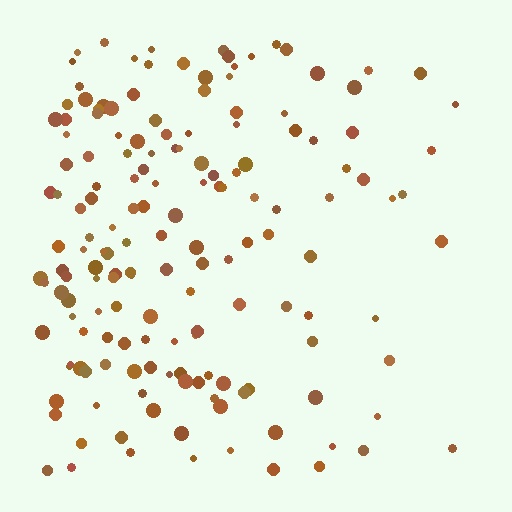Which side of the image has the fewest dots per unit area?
The right.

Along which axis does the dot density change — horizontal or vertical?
Horizontal.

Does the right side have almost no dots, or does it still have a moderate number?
Still a moderate number, just noticeably fewer than the left.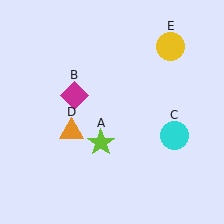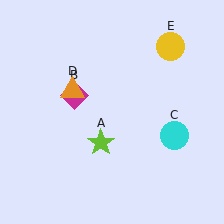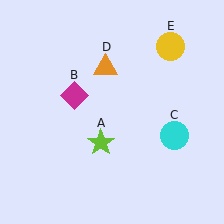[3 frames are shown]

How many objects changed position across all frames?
1 object changed position: orange triangle (object D).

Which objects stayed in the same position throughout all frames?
Lime star (object A) and magenta diamond (object B) and cyan circle (object C) and yellow circle (object E) remained stationary.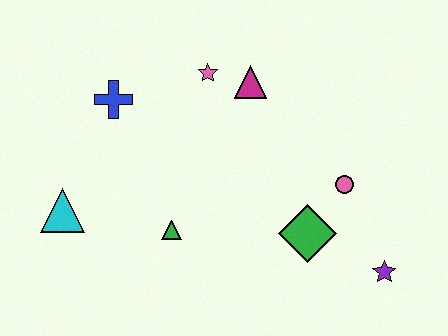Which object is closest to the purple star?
The green diamond is closest to the purple star.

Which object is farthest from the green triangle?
The purple star is farthest from the green triangle.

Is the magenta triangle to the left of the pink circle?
Yes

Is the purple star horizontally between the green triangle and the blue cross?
No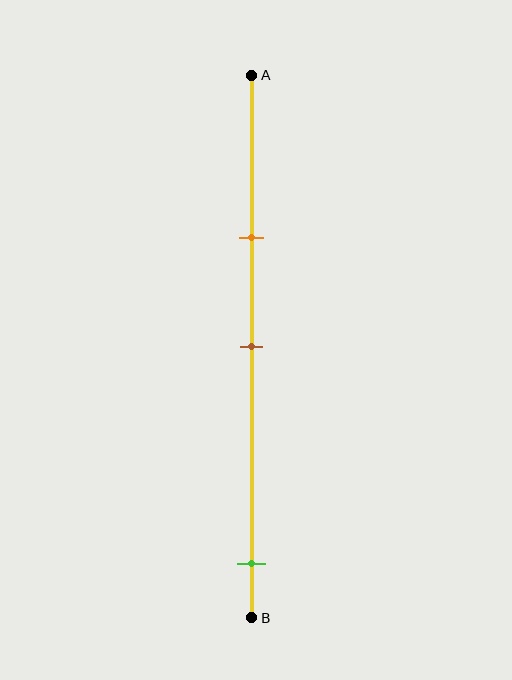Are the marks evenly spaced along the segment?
No, the marks are not evenly spaced.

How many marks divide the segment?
There are 3 marks dividing the segment.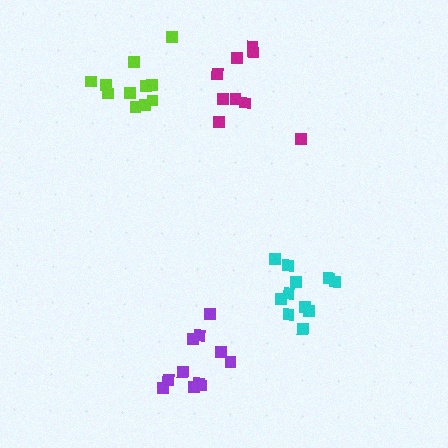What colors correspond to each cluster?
The clusters are colored: cyan, lime, magenta, purple.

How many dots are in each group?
Group 1: 11 dots, Group 2: 11 dots, Group 3: 9 dots, Group 4: 11 dots (42 total).